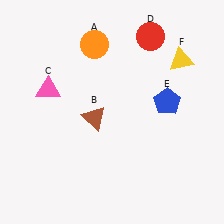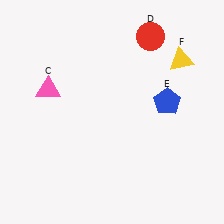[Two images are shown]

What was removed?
The brown triangle (B), the orange circle (A) were removed in Image 2.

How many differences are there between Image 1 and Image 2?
There are 2 differences between the two images.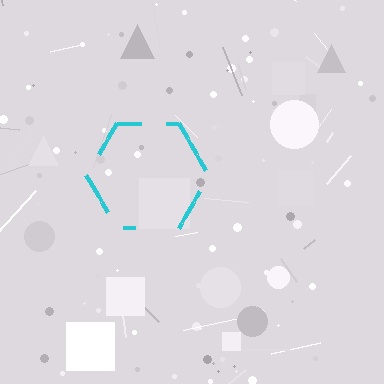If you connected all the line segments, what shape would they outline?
They would outline a hexagon.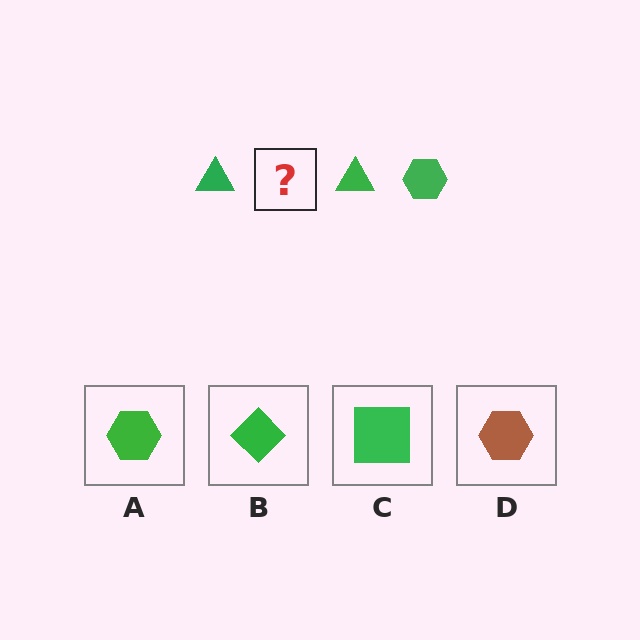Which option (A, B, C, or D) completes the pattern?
A.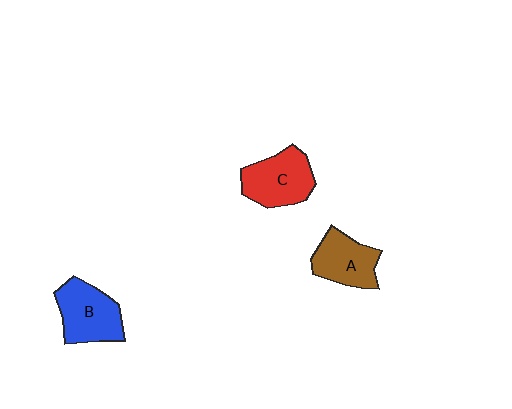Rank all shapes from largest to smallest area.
From largest to smallest: B (blue), C (red), A (brown).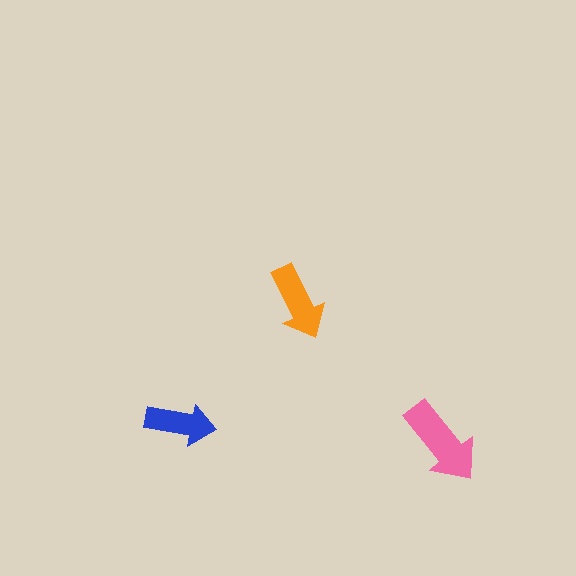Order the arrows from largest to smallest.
the pink one, the orange one, the blue one.